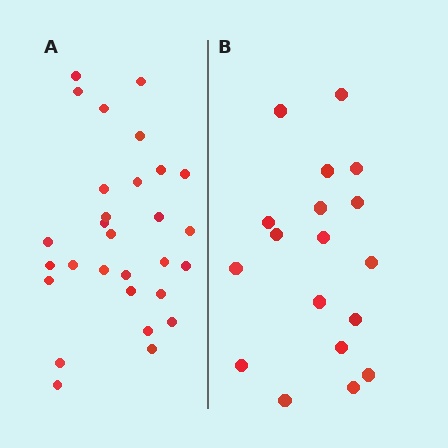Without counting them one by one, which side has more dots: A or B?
Region A (the left region) has more dots.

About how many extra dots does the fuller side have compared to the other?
Region A has roughly 12 or so more dots than region B.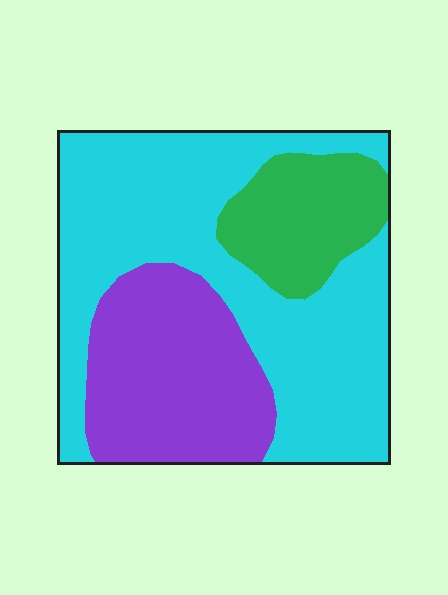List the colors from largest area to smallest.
From largest to smallest: cyan, purple, green.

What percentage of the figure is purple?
Purple covers about 30% of the figure.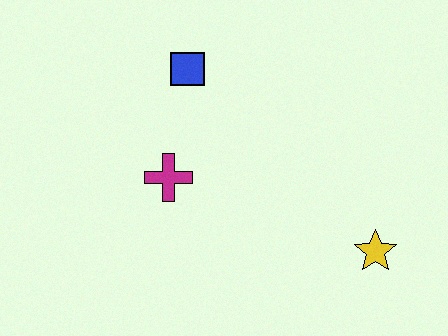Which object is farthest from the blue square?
The yellow star is farthest from the blue square.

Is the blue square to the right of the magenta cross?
Yes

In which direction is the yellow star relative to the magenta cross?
The yellow star is to the right of the magenta cross.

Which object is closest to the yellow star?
The magenta cross is closest to the yellow star.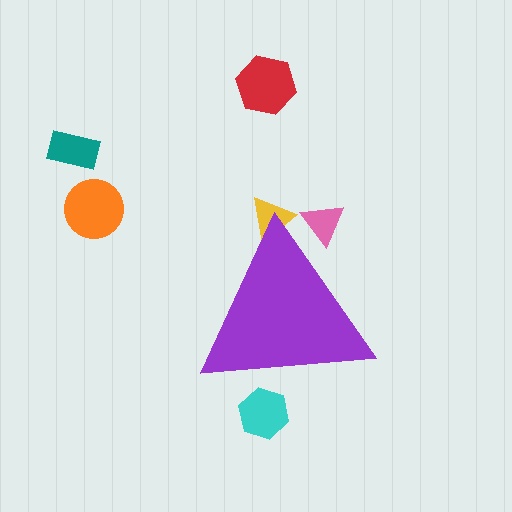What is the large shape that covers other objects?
A purple triangle.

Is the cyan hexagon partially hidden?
Yes, the cyan hexagon is partially hidden behind the purple triangle.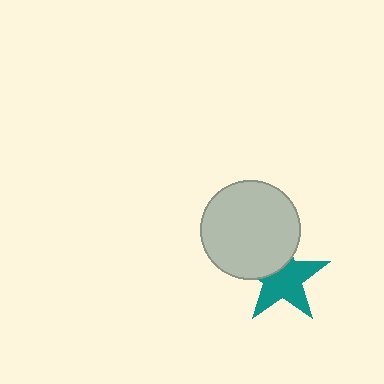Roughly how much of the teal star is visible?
Most of it is visible (roughly 67%).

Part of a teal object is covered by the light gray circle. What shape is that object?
It is a star.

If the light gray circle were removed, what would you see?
You would see the complete teal star.